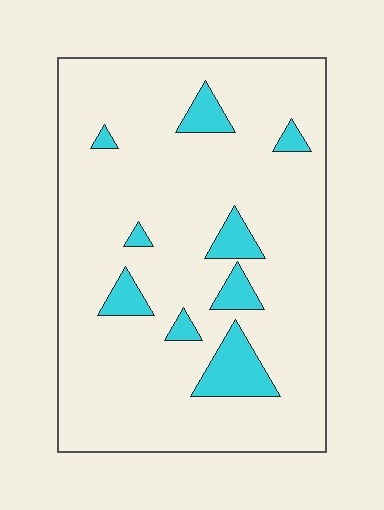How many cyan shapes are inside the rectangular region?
9.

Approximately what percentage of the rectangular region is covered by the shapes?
Approximately 10%.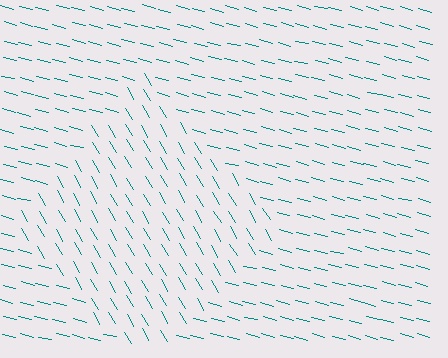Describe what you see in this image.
The image is filled with small teal line segments. A diamond region in the image has lines oriented differently from the surrounding lines, creating a visible texture boundary.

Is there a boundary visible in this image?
Yes, there is a texture boundary formed by a change in line orientation.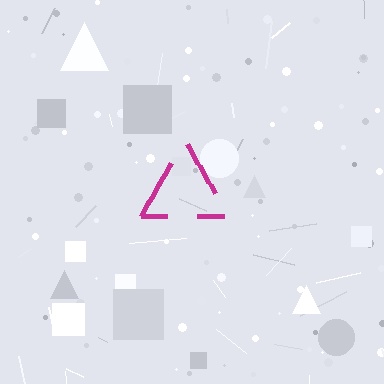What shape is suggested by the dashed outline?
The dashed outline suggests a triangle.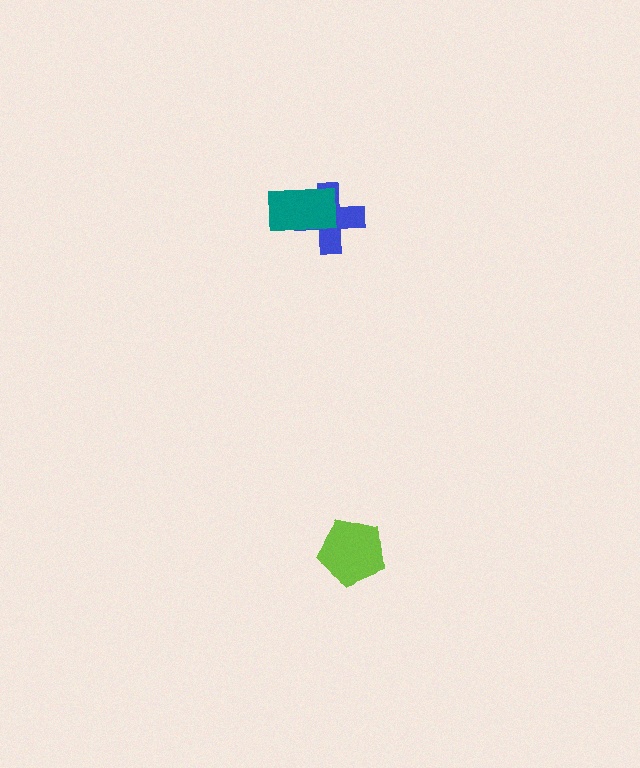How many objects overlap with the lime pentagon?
0 objects overlap with the lime pentagon.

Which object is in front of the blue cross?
The teal rectangle is in front of the blue cross.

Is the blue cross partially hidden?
Yes, it is partially covered by another shape.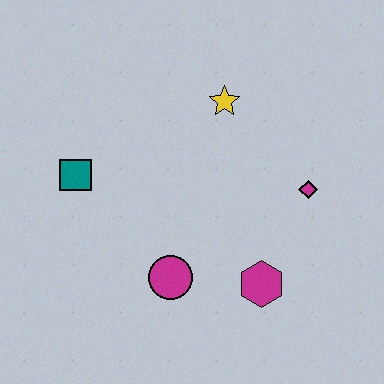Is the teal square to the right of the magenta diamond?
No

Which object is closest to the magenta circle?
The magenta hexagon is closest to the magenta circle.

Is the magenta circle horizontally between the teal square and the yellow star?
Yes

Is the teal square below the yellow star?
Yes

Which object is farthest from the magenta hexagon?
The teal square is farthest from the magenta hexagon.